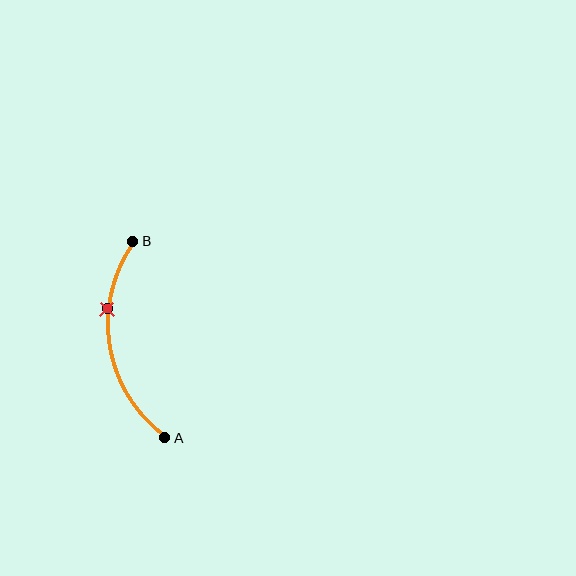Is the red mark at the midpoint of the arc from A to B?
No. The red mark lies on the arc but is closer to endpoint B. The arc midpoint would be at the point on the curve equidistant along the arc from both A and B.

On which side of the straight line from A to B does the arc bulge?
The arc bulges to the left of the straight line connecting A and B.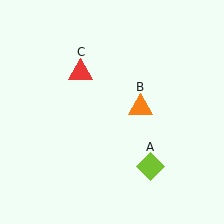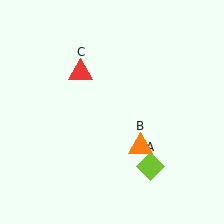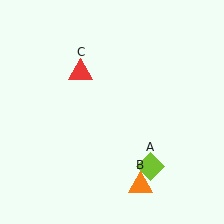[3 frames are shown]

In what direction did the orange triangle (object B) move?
The orange triangle (object B) moved down.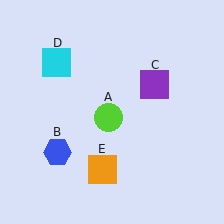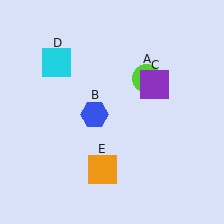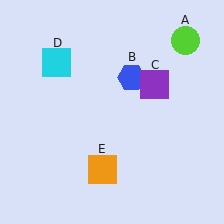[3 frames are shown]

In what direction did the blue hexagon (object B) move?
The blue hexagon (object B) moved up and to the right.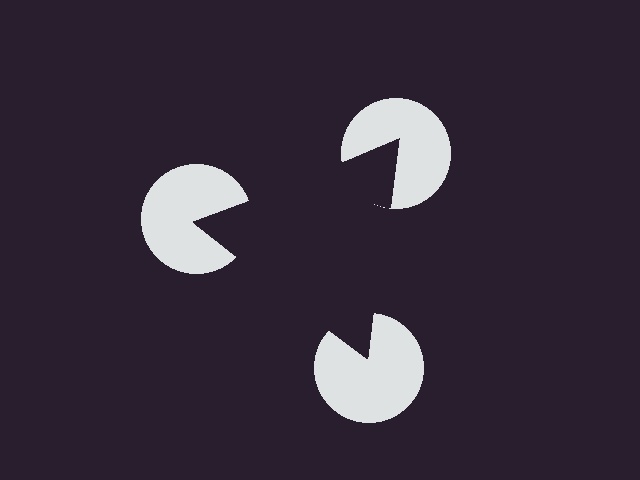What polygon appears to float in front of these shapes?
An illusory triangle — its edges are inferred from the aligned wedge cuts in the pac-man discs, not physically drawn.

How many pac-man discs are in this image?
There are 3 — one at each vertex of the illusory triangle.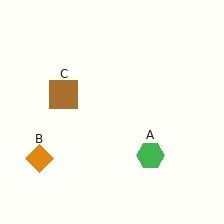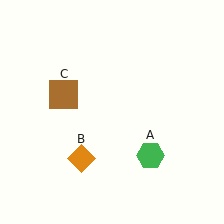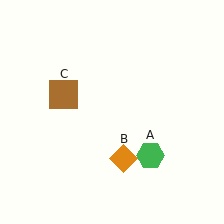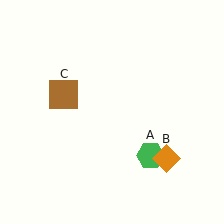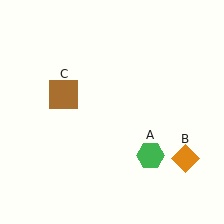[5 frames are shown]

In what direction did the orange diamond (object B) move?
The orange diamond (object B) moved right.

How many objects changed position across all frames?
1 object changed position: orange diamond (object B).